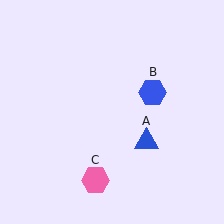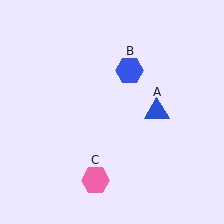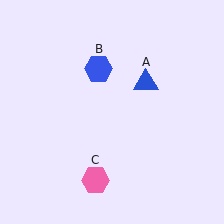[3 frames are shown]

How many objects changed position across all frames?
2 objects changed position: blue triangle (object A), blue hexagon (object B).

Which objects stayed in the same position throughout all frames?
Pink hexagon (object C) remained stationary.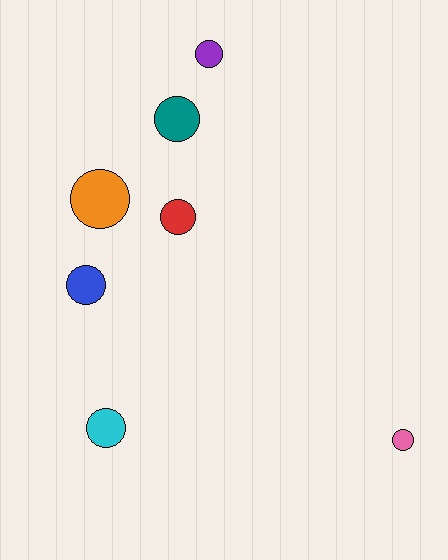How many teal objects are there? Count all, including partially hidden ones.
There is 1 teal object.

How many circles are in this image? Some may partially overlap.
There are 7 circles.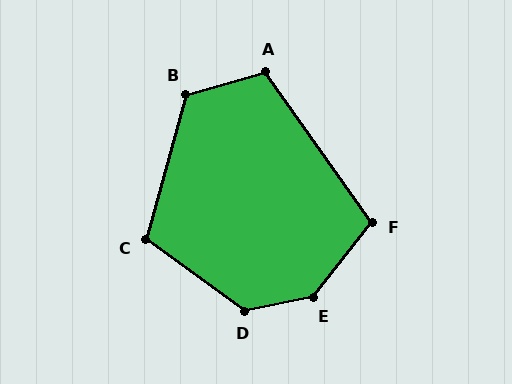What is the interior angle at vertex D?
Approximately 132 degrees (obtuse).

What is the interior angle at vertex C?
Approximately 111 degrees (obtuse).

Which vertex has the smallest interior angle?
F, at approximately 107 degrees.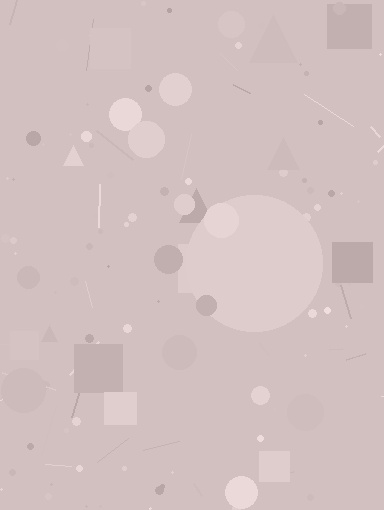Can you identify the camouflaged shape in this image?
The camouflaged shape is a circle.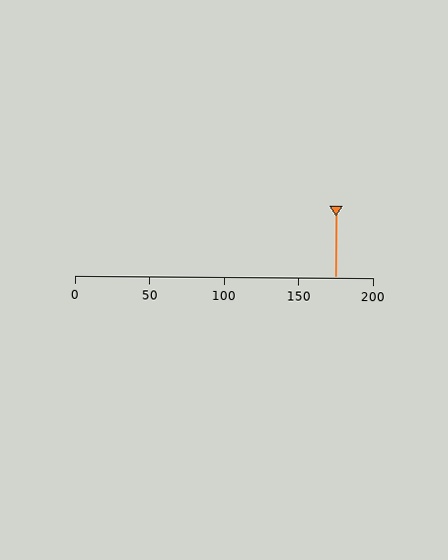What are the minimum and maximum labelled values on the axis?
The axis runs from 0 to 200.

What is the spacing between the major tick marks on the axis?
The major ticks are spaced 50 apart.